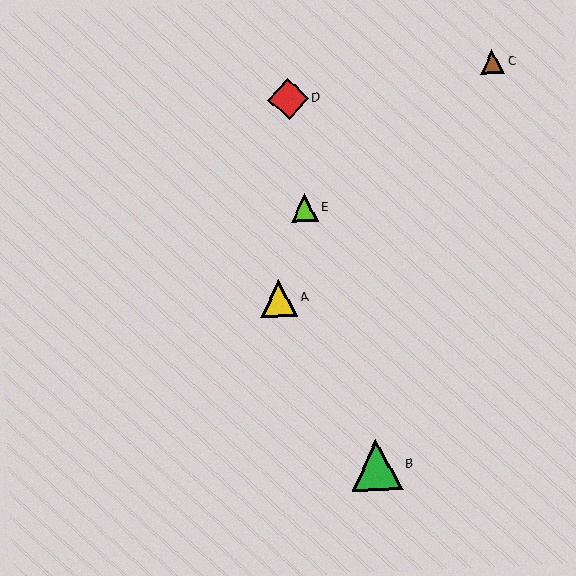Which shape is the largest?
The green triangle (labeled B) is the largest.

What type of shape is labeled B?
Shape B is a green triangle.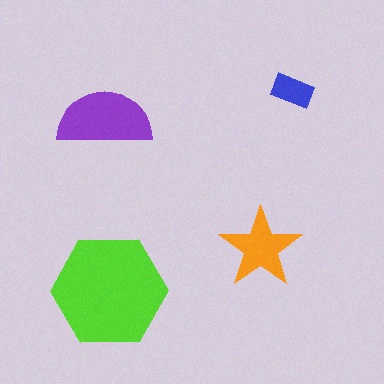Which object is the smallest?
The blue rectangle.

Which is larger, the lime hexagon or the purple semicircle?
The lime hexagon.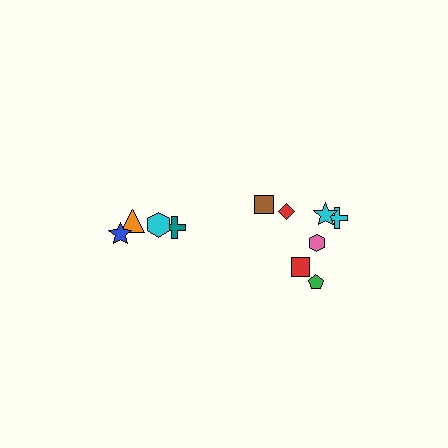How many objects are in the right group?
There are 7 objects.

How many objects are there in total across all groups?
There are 11 objects.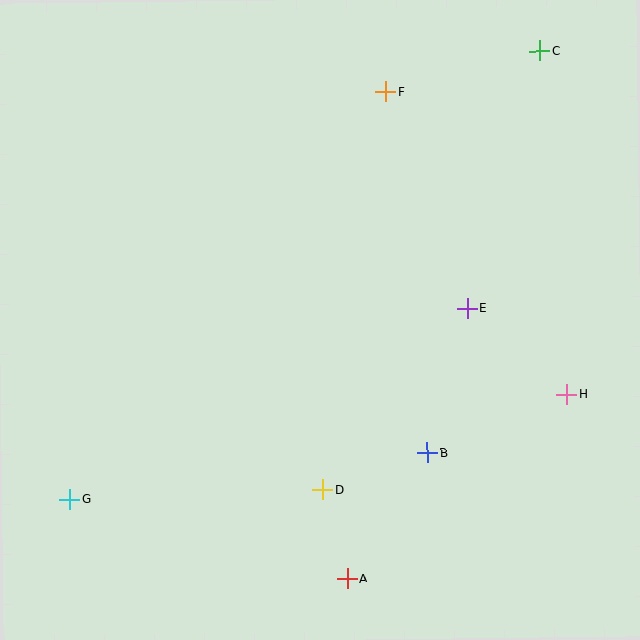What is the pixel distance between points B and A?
The distance between B and A is 149 pixels.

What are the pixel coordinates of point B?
Point B is at (427, 453).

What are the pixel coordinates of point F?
Point F is at (386, 92).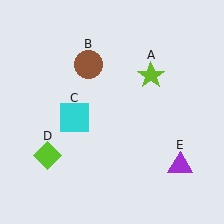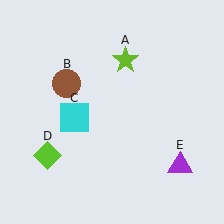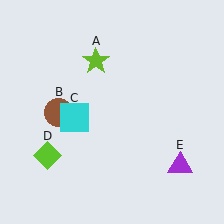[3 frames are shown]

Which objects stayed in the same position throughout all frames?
Cyan square (object C) and lime diamond (object D) and purple triangle (object E) remained stationary.